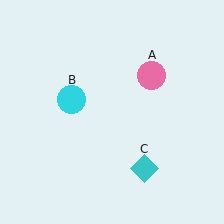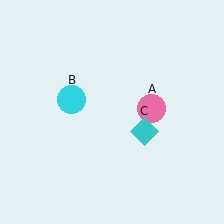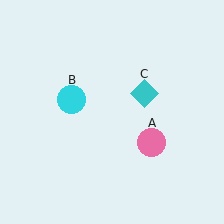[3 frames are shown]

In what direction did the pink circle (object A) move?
The pink circle (object A) moved down.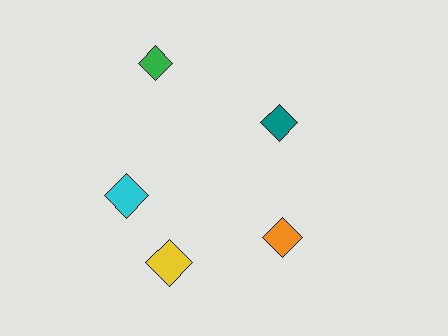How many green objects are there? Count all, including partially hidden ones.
There is 1 green object.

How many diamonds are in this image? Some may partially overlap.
There are 5 diamonds.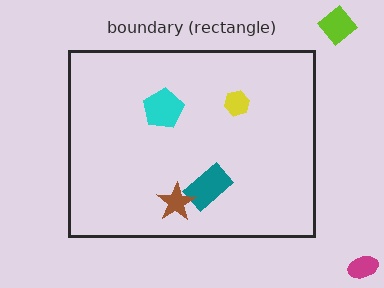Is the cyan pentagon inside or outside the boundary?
Inside.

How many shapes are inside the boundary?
4 inside, 2 outside.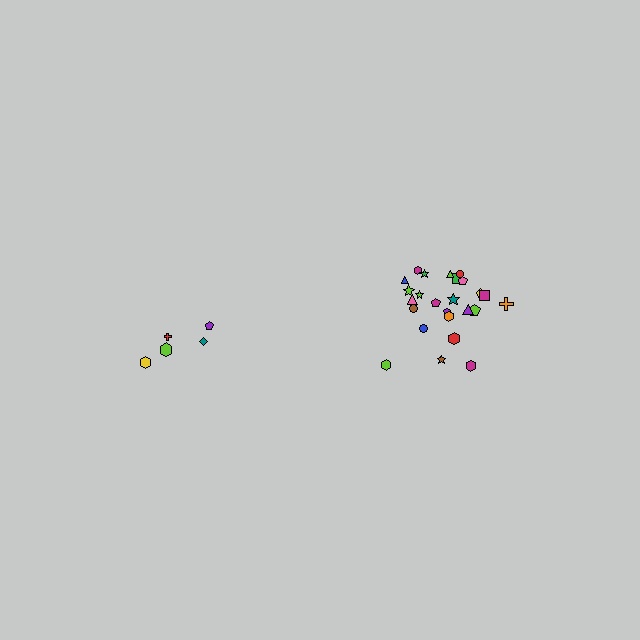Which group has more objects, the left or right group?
The right group.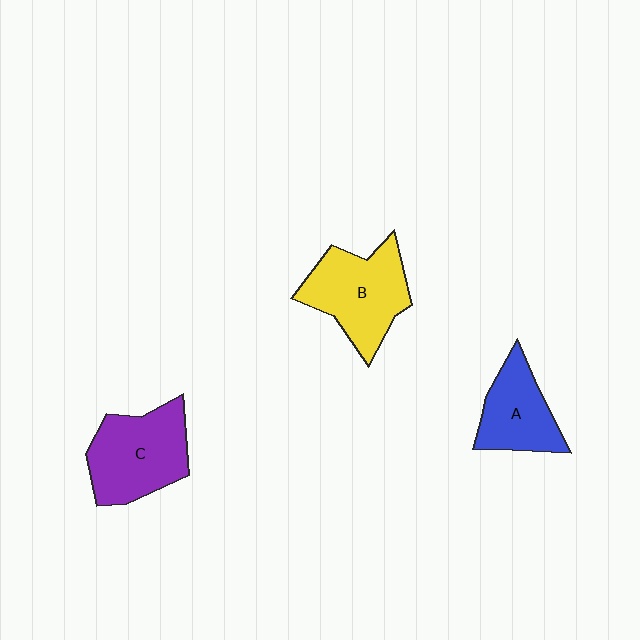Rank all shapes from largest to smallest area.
From largest to smallest: C (purple), B (yellow), A (blue).